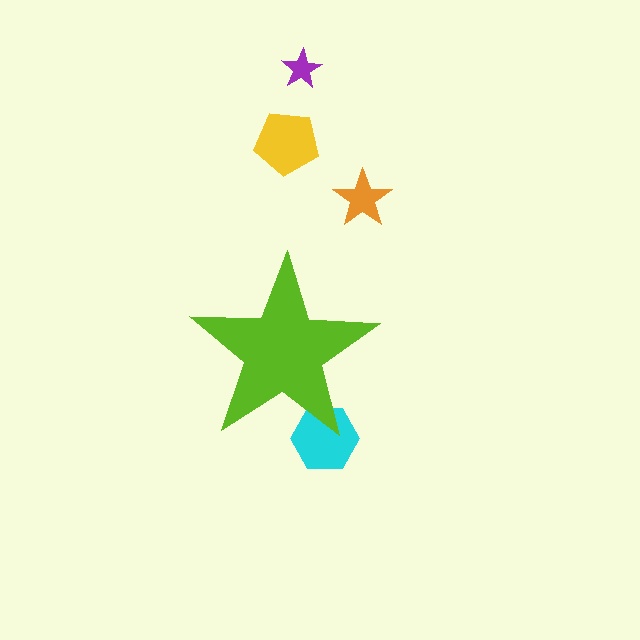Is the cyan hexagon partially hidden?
Yes, the cyan hexagon is partially hidden behind the lime star.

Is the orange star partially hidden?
No, the orange star is fully visible.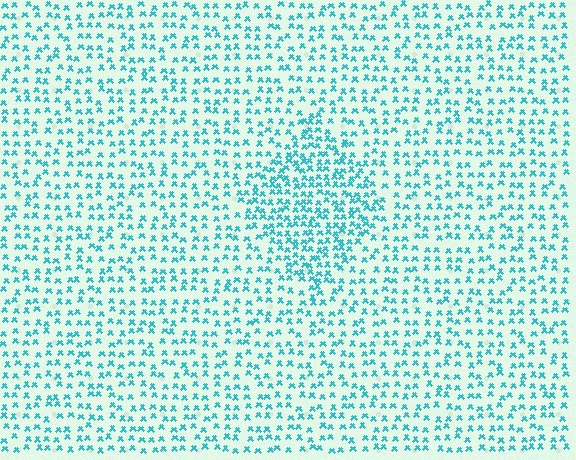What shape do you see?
I see a diamond.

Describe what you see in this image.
The image contains small cyan elements arranged at two different densities. A diamond-shaped region is visible where the elements are more densely packed than the surrounding area.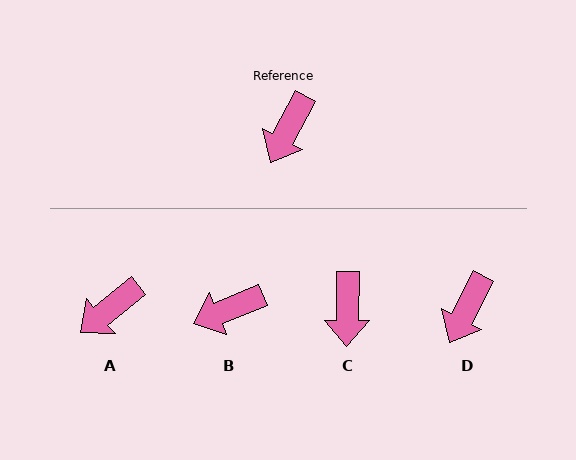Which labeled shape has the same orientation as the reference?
D.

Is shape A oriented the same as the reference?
No, it is off by about 23 degrees.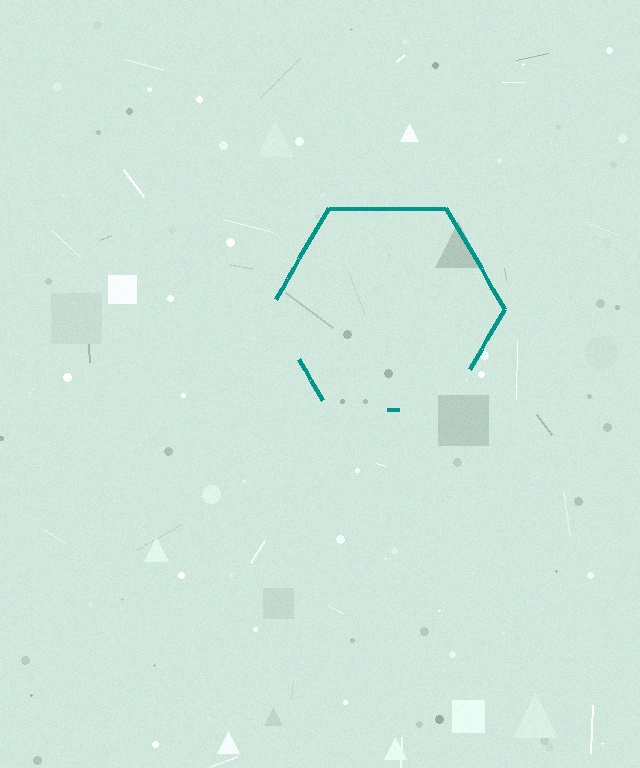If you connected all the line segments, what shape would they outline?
They would outline a hexagon.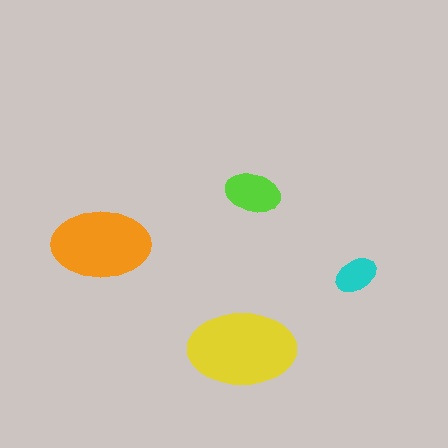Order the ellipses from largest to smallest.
the yellow one, the orange one, the lime one, the cyan one.